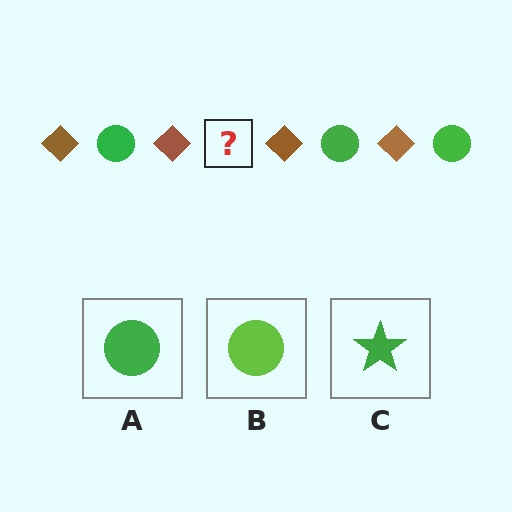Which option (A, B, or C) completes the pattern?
A.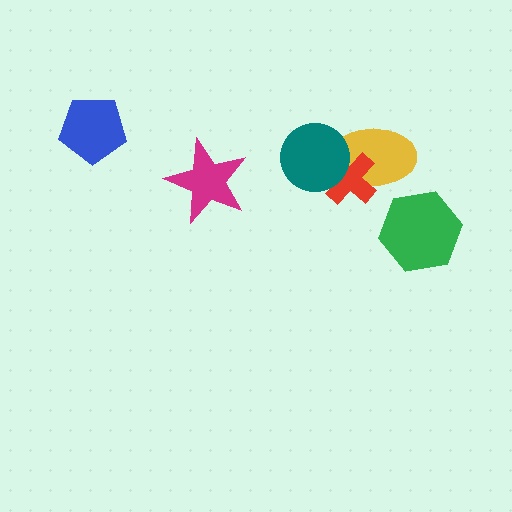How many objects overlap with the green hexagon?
0 objects overlap with the green hexagon.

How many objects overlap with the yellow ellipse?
2 objects overlap with the yellow ellipse.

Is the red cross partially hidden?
Yes, it is partially covered by another shape.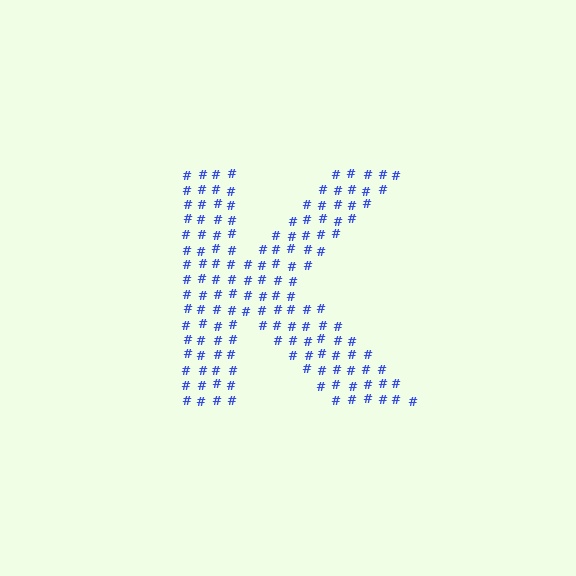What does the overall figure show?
The overall figure shows the letter K.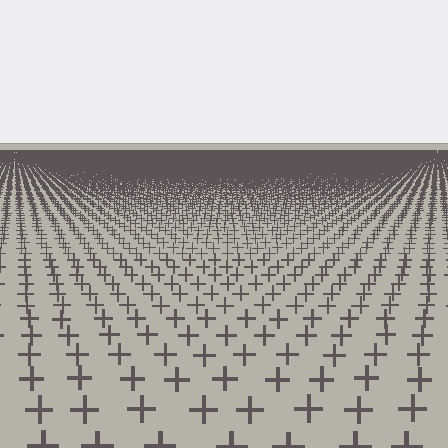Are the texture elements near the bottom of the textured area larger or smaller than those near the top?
Larger. Near the bottom, elements are closer to the viewer and appear at a bigger on-screen size.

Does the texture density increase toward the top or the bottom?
Density increases toward the top.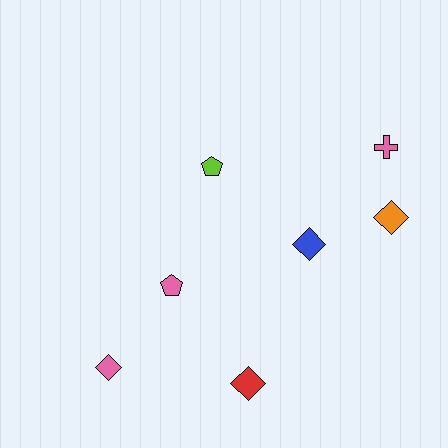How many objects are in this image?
There are 7 objects.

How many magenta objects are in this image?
There are no magenta objects.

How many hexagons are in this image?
There are no hexagons.